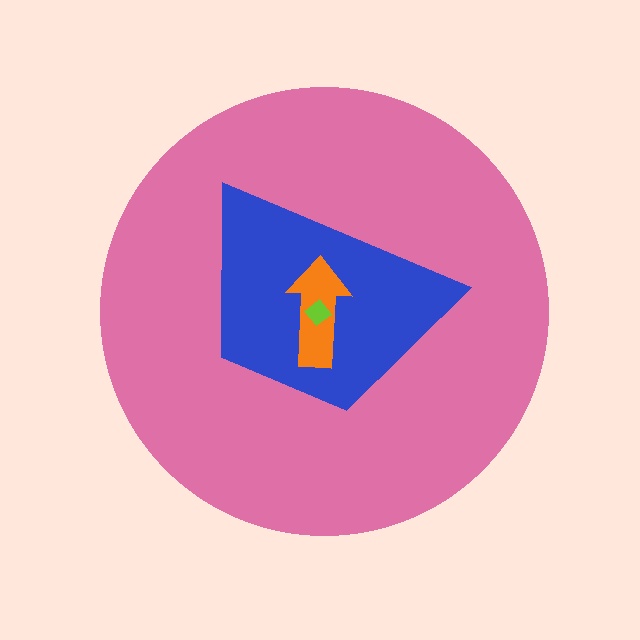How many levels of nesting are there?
4.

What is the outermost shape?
The pink circle.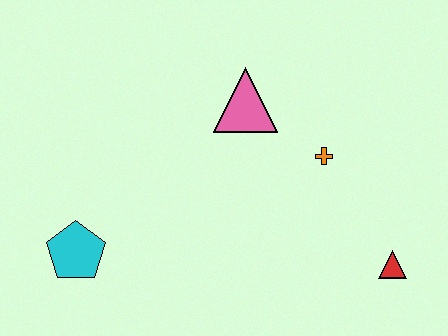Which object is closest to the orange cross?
The pink triangle is closest to the orange cross.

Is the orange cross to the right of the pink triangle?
Yes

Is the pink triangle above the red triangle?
Yes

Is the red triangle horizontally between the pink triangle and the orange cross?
No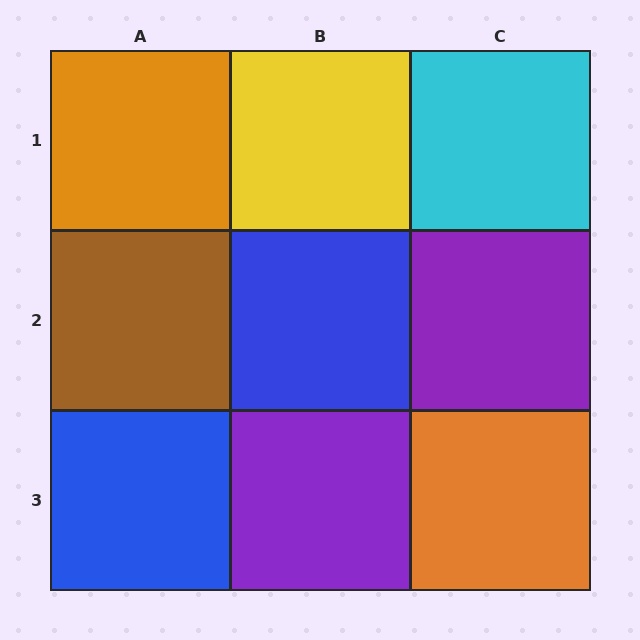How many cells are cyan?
1 cell is cyan.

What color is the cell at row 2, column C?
Purple.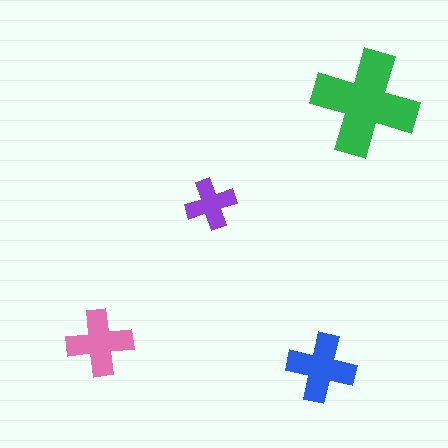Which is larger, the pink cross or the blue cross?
The blue one.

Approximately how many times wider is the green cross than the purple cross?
About 2 times wider.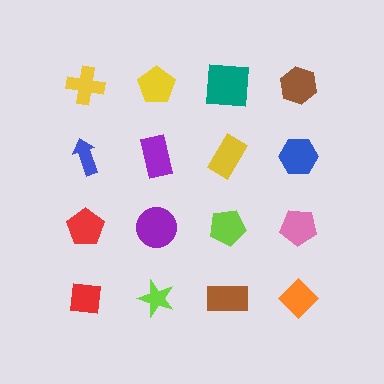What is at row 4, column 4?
An orange diamond.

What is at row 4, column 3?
A brown rectangle.